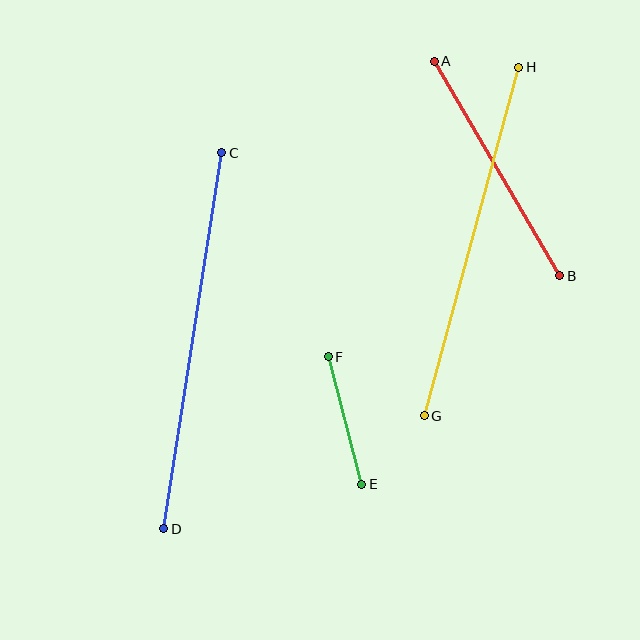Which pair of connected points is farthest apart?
Points C and D are farthest apart.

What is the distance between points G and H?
The distance is approximately 361 pixels.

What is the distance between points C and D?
The distance is approximately 380 pixels.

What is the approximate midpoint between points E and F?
The midpoint is at approximately (345, 421) pixels.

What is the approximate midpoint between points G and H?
The midpoint is at approximately (471, 242) pixels.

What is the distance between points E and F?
The distance is approximately 131 pixels.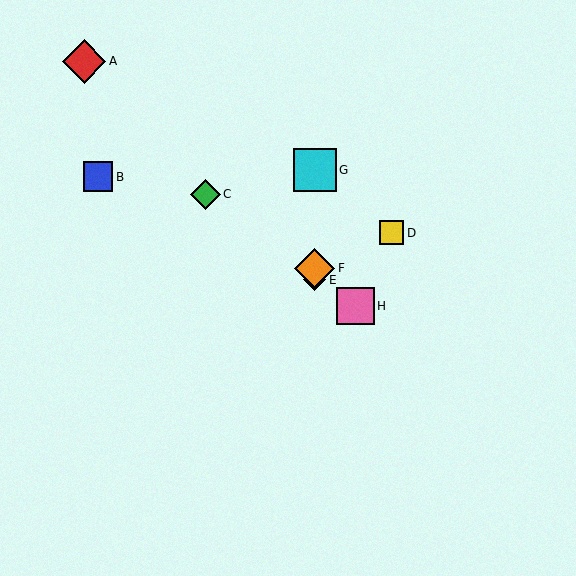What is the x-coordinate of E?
Object E is at x≈315.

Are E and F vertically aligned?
Yes, both are at x≈315.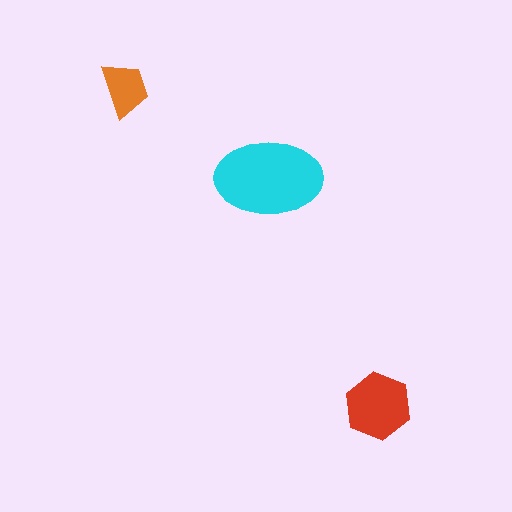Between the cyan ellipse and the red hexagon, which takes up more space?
The cyan ellipse.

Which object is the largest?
The cyan ellipse.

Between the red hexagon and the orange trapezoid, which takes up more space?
The red hexagon.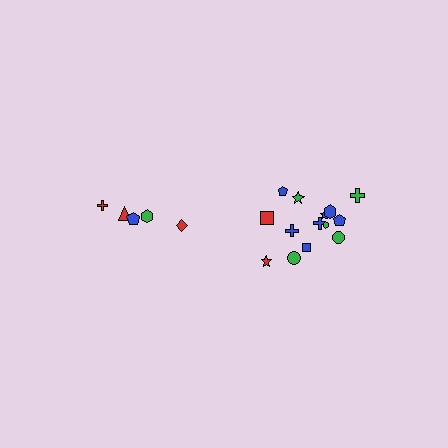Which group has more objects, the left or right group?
The right group.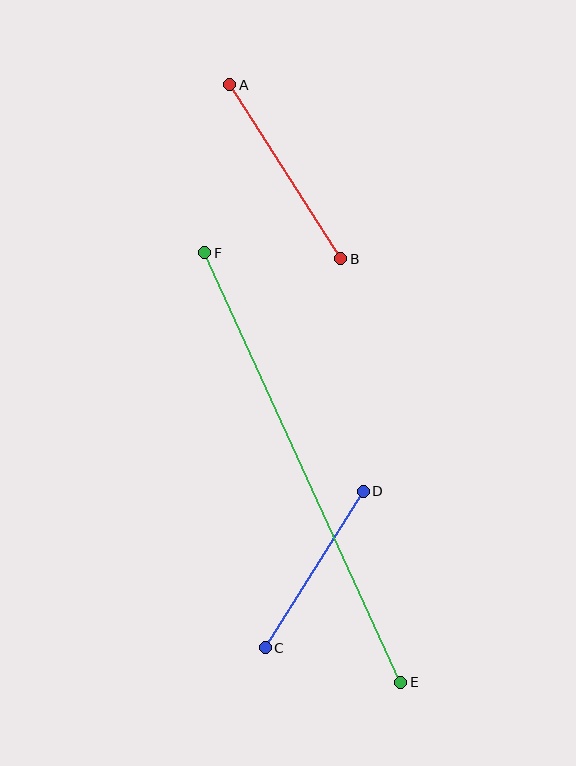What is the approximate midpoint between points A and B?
The midpoint is at approximately (285, 172) pixels.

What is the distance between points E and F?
The distance is approximately 472 pixels.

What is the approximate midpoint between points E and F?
The midpoint is at approximately (303, 468) pixels.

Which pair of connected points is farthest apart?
Points E and F are farthest apart.